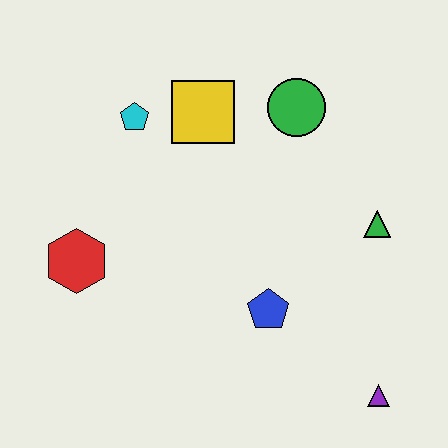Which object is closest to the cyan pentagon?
The yellow square is closest to the cyan pentagon.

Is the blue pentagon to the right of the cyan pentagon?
Yes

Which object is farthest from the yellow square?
The purple triangle is farthest from the yellow square.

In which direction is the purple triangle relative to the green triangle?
The purple triangle is below the green triangle.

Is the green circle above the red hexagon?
Yes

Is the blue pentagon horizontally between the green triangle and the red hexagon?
Yes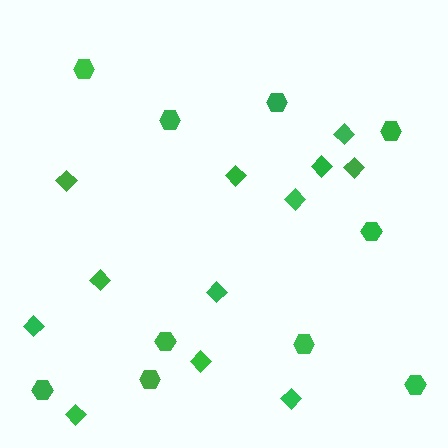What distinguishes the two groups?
There are 2 groups: one group of hexagons (10) and one group of diamonds (12).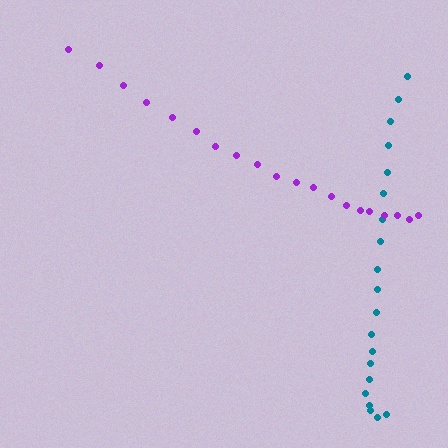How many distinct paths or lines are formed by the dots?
There are 2 distinct paths.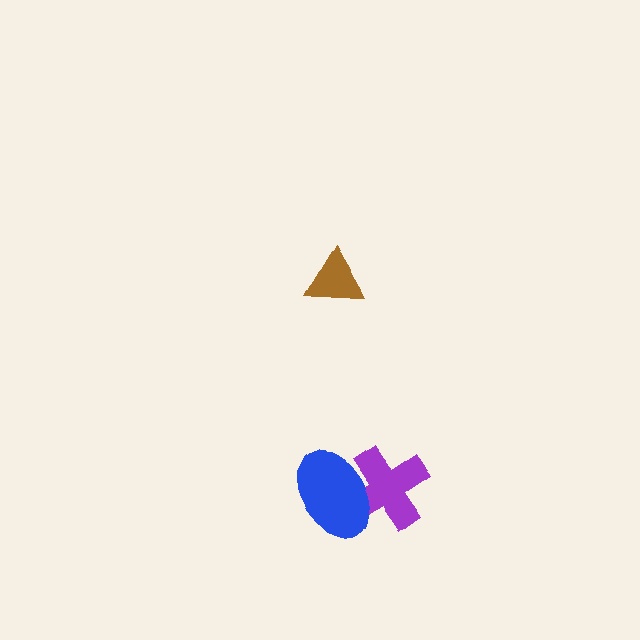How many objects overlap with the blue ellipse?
1 object overlaps with the blue ellipse.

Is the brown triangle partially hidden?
No, no other shape covers it.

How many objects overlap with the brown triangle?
0 objects overlap with the brown triangle.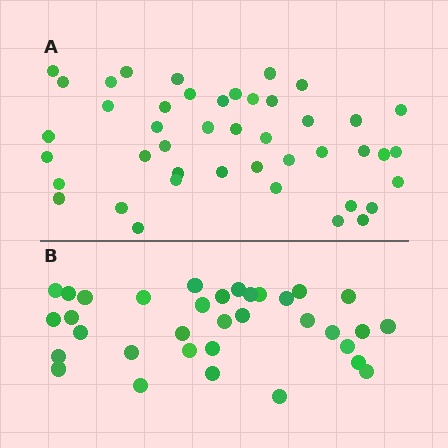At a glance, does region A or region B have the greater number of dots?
Region A (the top region) has more dots.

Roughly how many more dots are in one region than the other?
Region A has roughly 10 or so more dots than region B.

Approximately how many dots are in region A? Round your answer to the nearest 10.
About 40 dots. (The exact count is 44, which rounds to 40.)